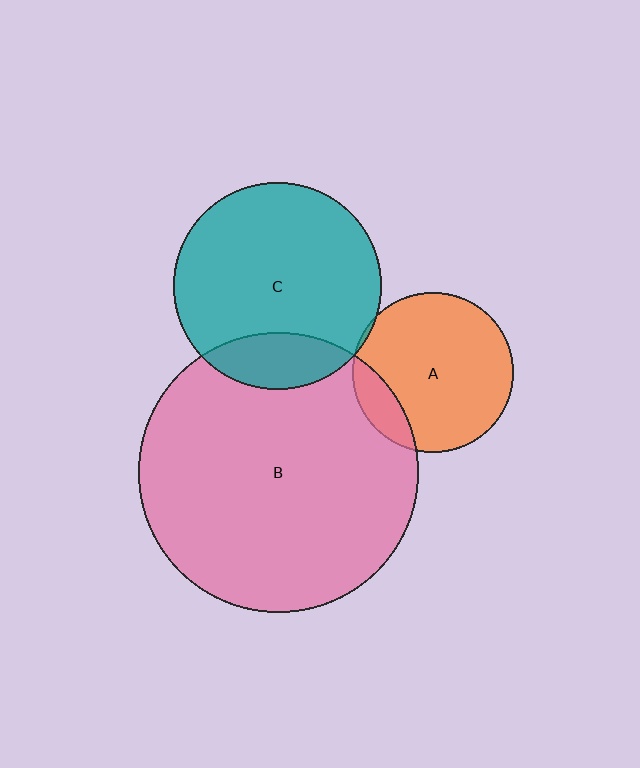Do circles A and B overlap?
Yes.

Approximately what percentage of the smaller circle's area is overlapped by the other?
Approximately 15%.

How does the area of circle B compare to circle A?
Approximately 3.0 times.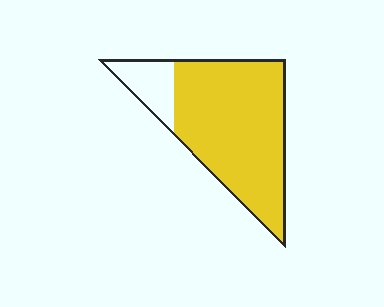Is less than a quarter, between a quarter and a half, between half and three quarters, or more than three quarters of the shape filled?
More than three quarters.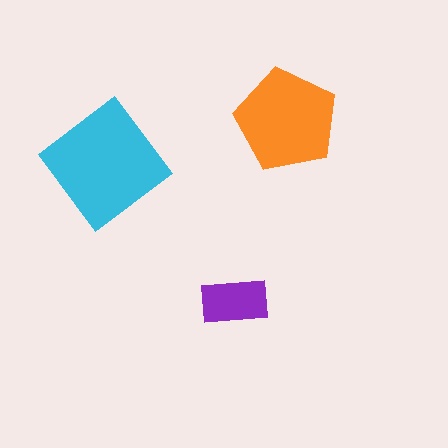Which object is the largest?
The cyan diamond.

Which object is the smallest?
The purple rectangle.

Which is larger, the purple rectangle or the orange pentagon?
The orange pentagon.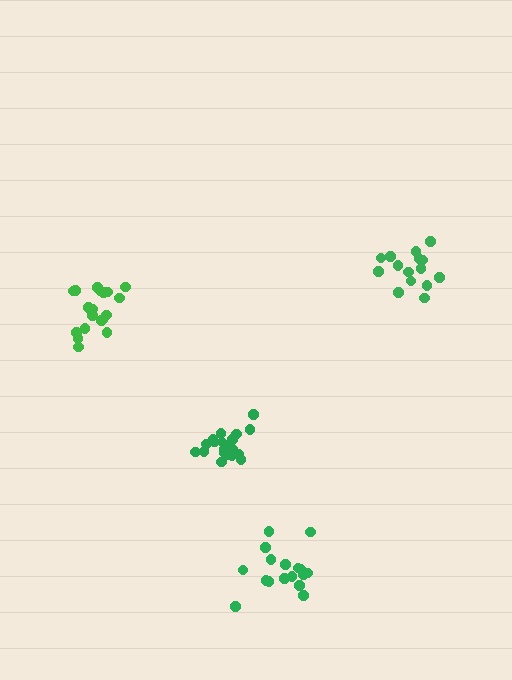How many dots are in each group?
Group 1: 15 dots, Group 2: 19 dots, Group 3: 20 dots, Group 4: 17 dots (71 total).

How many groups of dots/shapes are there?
There are 4 groups.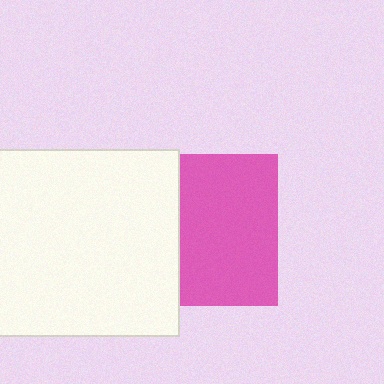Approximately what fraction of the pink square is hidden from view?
Roughly 36% of the pink square is hidden behind the white square.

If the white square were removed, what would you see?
You would see the complete pink square.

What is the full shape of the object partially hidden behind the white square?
The partially hidden object is a pink square.